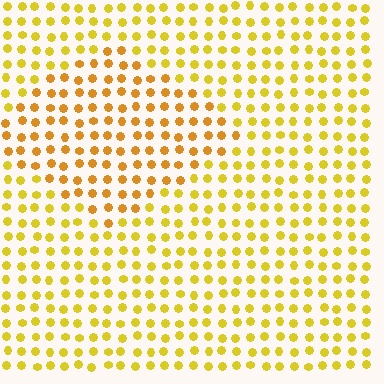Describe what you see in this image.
The image is filled with small yellow elements in a uniform arrangement. A diamond-shaped region is visible where the elements are tinted to a slightly different hue, forming a subtle color boundary.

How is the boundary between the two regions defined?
The boundary is defined purely by a slight shift in hue (about 21 degrees). Spacing, size, and orientation are identical on both sides.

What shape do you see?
I see a diamond.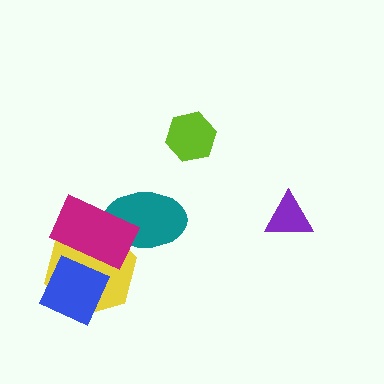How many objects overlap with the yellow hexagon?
3 objects overlap with the yellow hexagon.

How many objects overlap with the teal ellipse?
2 objects overlap with the teal ellipse.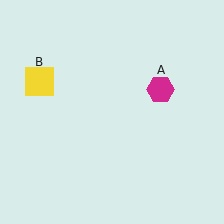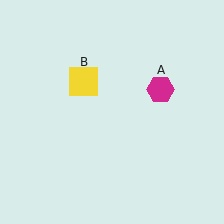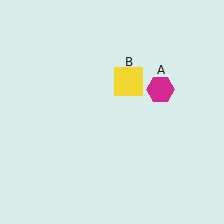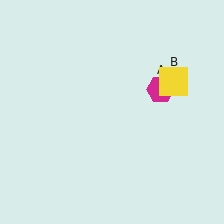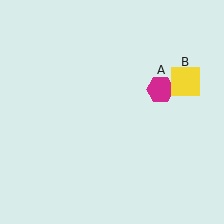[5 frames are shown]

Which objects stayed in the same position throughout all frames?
Magenta hexagon (object A) remained stationary.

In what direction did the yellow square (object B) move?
The yellow square (object B) moved right.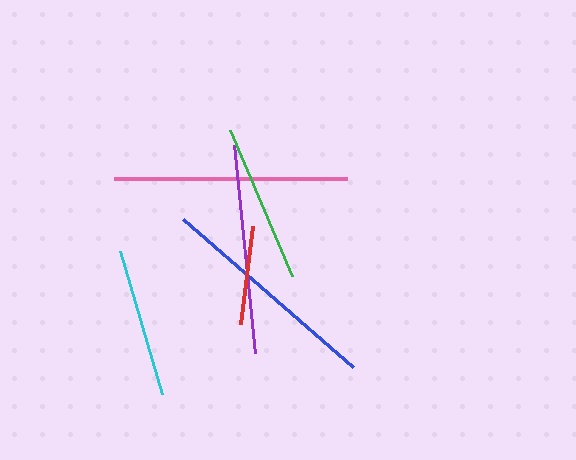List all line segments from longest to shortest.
From longest to shortest: pink, blue, purple, green, cyan, red.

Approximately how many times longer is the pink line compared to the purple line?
The pink line is approximately 1.1 times the length of the purple line.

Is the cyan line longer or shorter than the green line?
The green line is longer than the cyan line.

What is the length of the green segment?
The green segment is approximately 159 pixels long.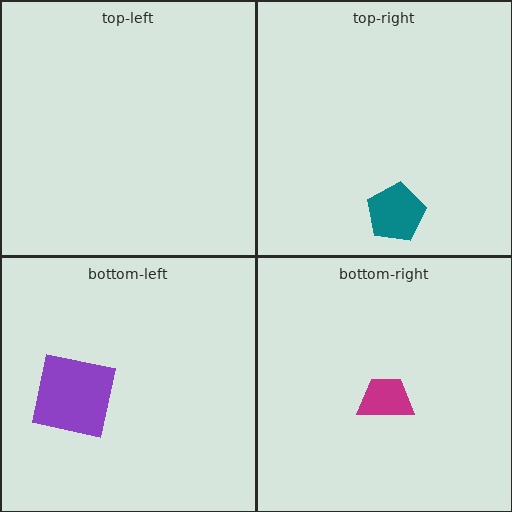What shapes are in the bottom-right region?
The magenta trapezoid.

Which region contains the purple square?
The bottom-left region.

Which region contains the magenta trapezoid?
The bottom-right region.